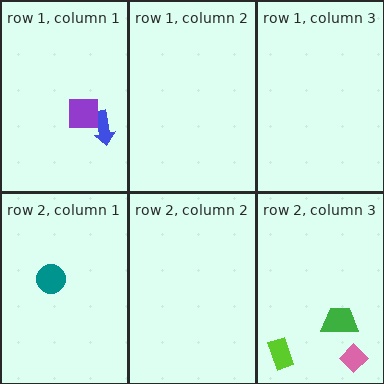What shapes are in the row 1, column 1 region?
The blue arrow, the purple square.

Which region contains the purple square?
The row 1, column 1 region.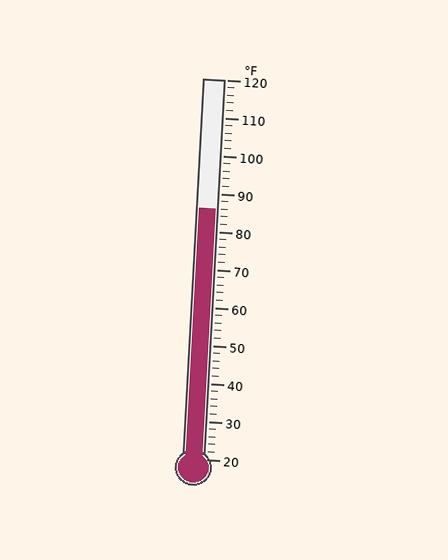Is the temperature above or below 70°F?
The temperature is above 70°F.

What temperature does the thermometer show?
The thermometer shows approximately 86°F.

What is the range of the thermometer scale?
The thermometer scale ranges from 20°F to 120°F.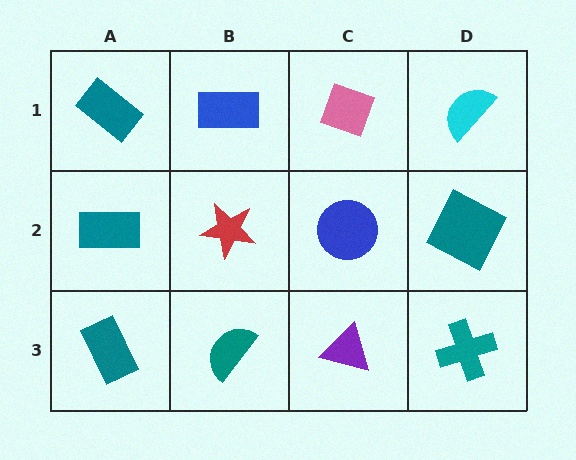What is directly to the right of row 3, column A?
A teal semicircle.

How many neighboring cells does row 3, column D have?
2.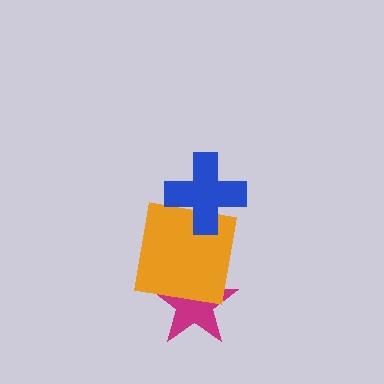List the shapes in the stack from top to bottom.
From top to bottom: the blue cross, the orange square, the magenta star.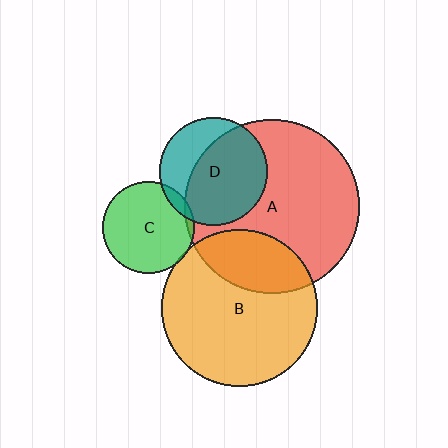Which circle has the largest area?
Circle A (red).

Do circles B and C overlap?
Yes.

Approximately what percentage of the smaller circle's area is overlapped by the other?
Approximately 5%.